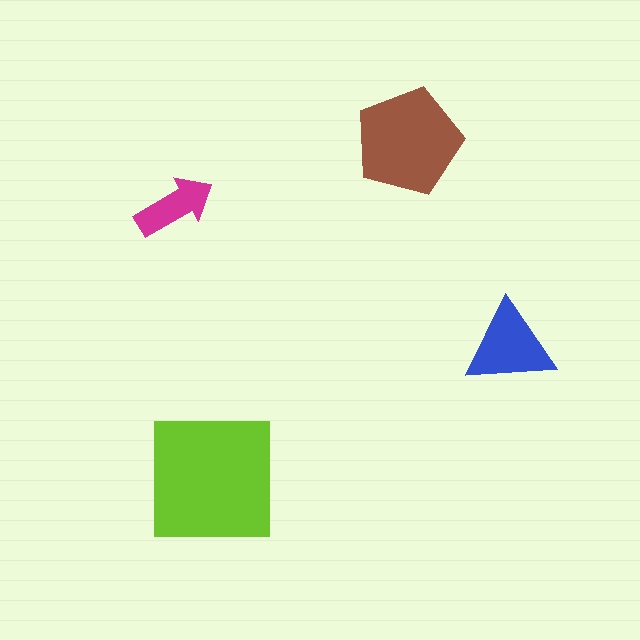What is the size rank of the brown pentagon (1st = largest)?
2nd.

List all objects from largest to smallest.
The lime square, the brown pentagon, the blue triangle, the magenta arrow.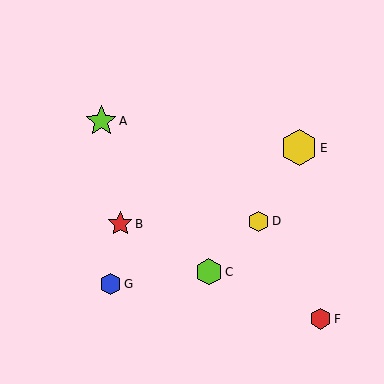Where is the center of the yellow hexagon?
The center of the yellow hexagon is at (299, 148).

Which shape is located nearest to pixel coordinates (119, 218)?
The red star (labeled B) at (120, 224) is nearest to that location.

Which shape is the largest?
The yellow hexagon (labeled E) is the largest.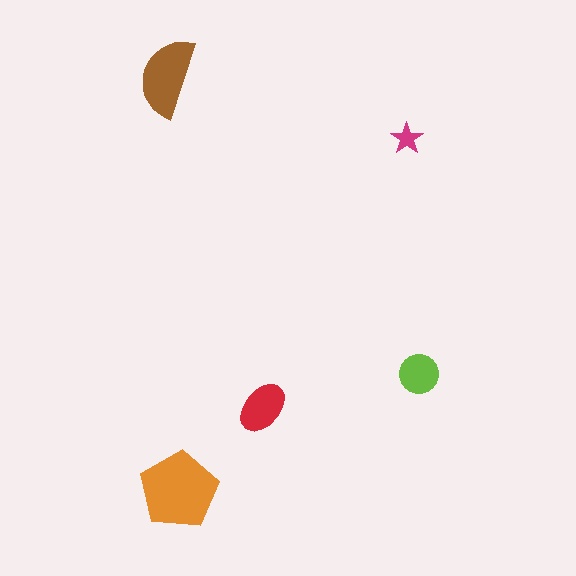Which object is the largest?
The orange pentagon.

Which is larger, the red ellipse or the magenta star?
The red ellipse.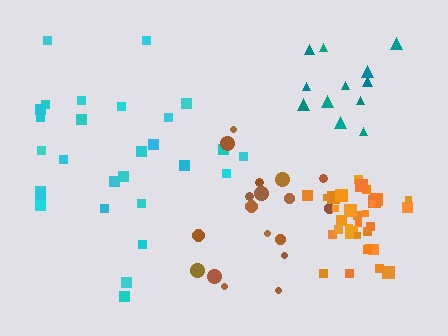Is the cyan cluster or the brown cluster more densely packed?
Brown.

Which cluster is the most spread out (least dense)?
Cyan.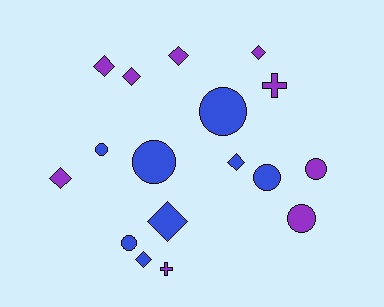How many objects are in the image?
There are 17 objects.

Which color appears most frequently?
Purple, with 9 objects.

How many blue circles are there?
There are 5 blue circles.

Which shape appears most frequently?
Diamond, with 8 objects.